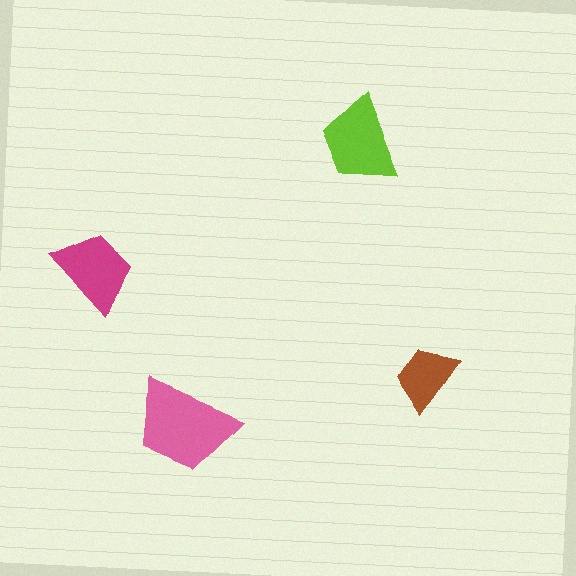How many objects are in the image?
There are 4 objects in the image.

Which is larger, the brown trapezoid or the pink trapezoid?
The pink one.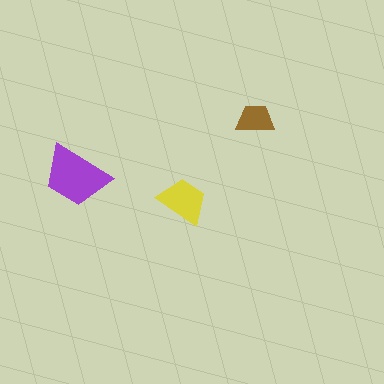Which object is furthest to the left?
The purple trapezoid is leftmost.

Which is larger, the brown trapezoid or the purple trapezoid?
The purple one.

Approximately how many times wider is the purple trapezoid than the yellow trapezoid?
About 1.5 times wider.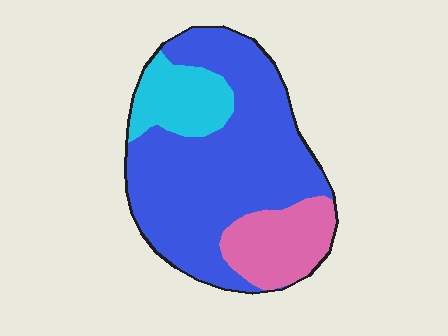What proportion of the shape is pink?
Pink covers 18% of the shape.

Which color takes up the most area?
Blue, at roughly 65%.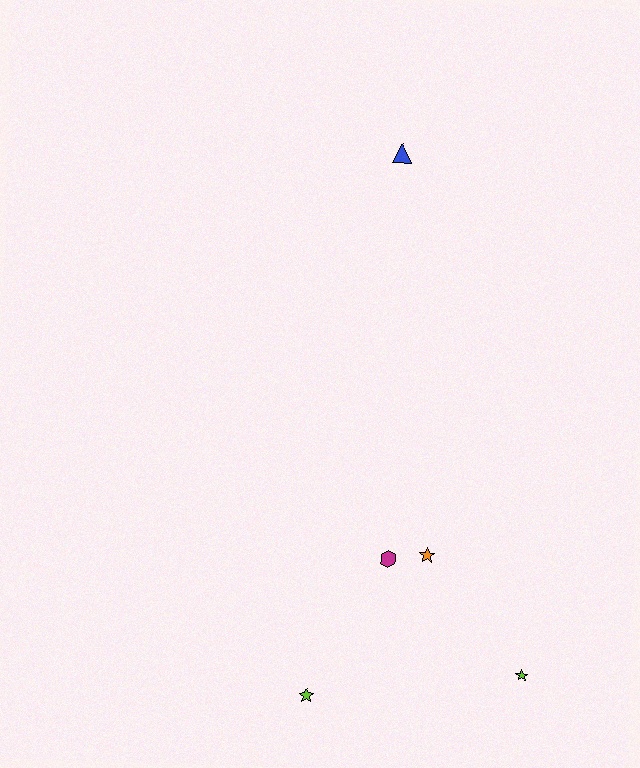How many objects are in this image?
There are 5 objects.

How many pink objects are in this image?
There are no pink objects.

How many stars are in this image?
There are 3 stars.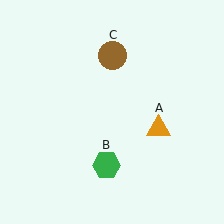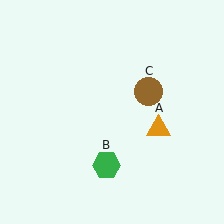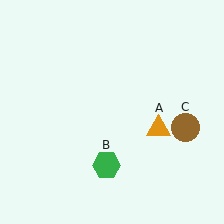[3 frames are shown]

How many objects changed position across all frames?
1 object changed position: brown circle (object C).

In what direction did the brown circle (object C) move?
The brown circle (object C) moved down and to the right.